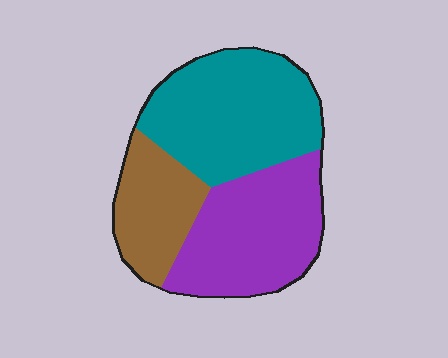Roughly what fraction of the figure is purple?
Purple takes up about three eighths (3/8) of the figure.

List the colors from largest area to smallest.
From largest to smallest: teal, purple, brown.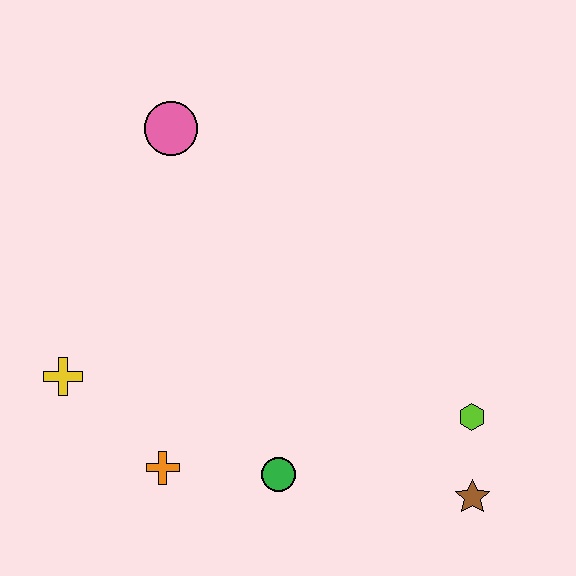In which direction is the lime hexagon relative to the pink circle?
The lime hexagon is to the right of the pink circle.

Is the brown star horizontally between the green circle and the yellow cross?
No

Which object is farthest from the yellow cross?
The brown star is farthest from the yellow cross.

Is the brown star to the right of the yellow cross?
Yes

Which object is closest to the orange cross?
The green circle is closest to the orange cross.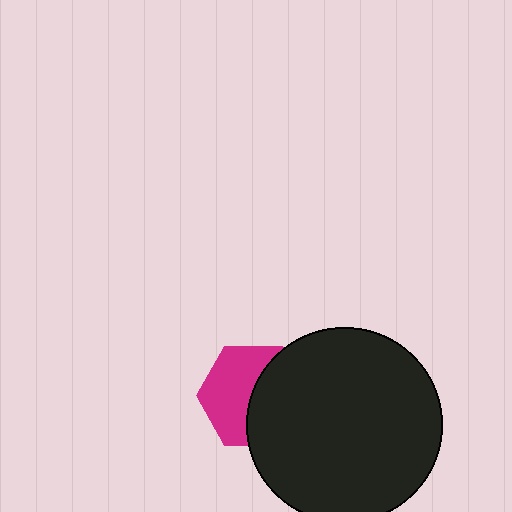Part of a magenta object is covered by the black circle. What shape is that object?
It is a hexagon.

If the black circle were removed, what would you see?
You would see the complete magenta hexagon.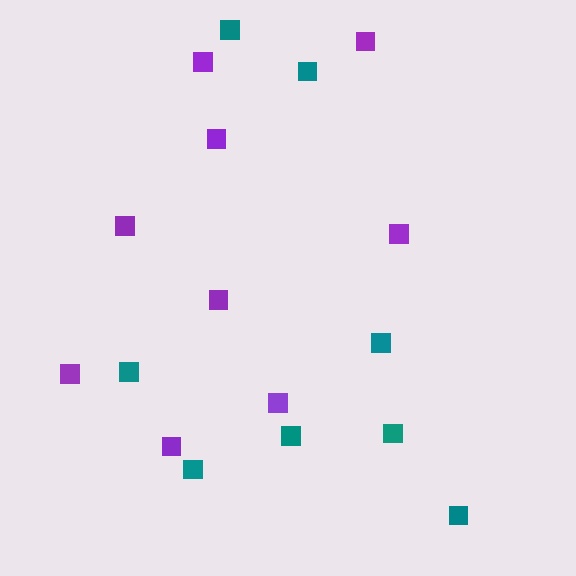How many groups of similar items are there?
There are 2 groups: one group of purple squares (9) and one group of teal squares (8).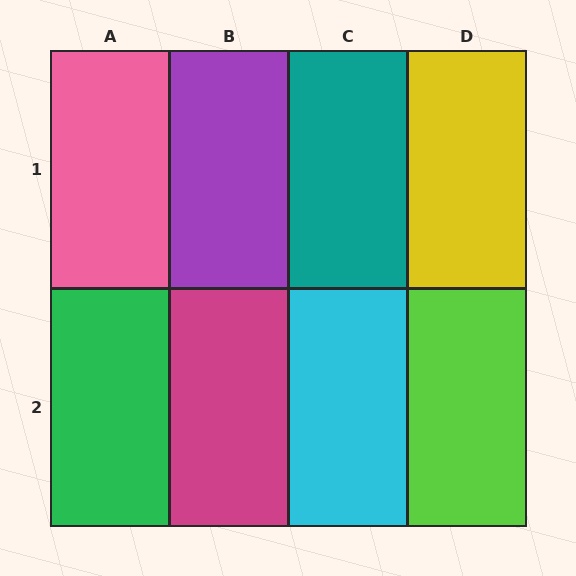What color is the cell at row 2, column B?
Magenta.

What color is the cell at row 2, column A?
Green.